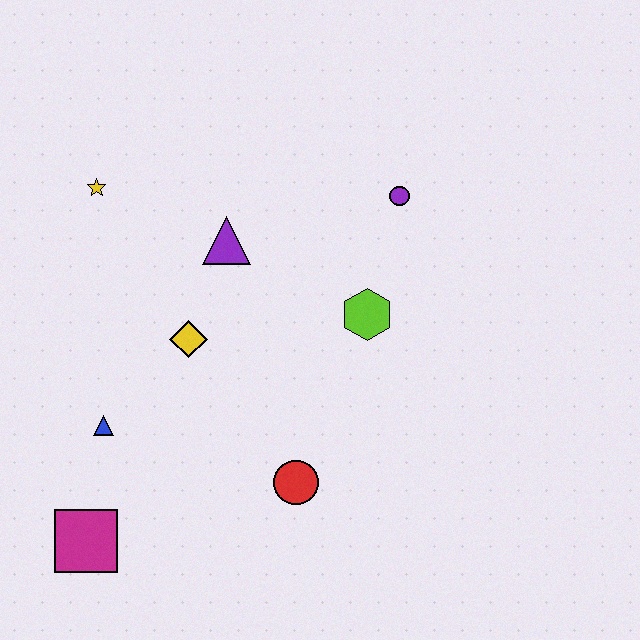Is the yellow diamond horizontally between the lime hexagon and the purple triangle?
No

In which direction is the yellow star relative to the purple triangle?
The yellow star is to the left of the purple triangle.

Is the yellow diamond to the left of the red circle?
Yes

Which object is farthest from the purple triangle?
The magenta square is farthest from the purple triangle.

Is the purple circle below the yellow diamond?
No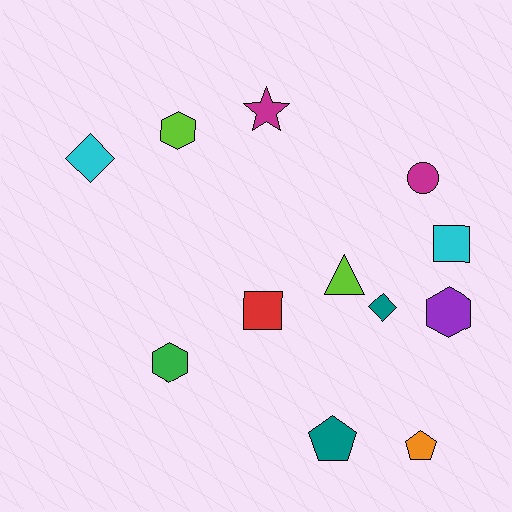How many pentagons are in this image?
There are 2 pentagons.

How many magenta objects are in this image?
There are 2 magenta objects.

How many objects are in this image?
There are 12 objects.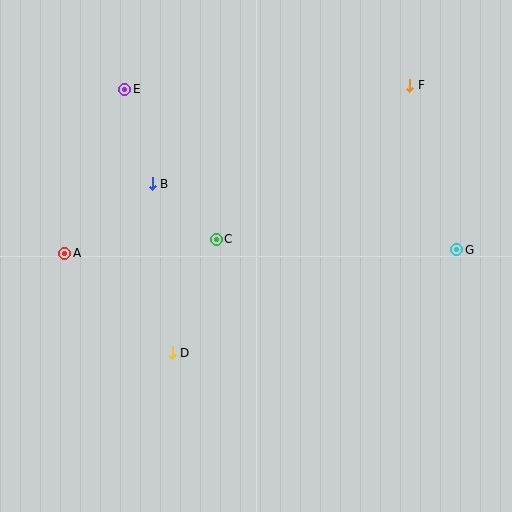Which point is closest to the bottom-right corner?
Point G is closest to the bottom-right corner.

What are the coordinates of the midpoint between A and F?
The midpoint between A and F is at (237, 169).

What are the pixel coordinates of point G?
Point G is at (457, 250).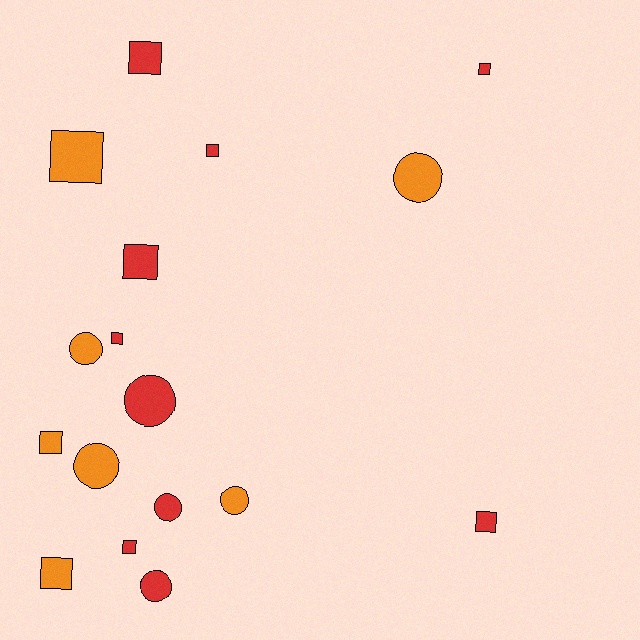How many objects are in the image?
There are 17 objects.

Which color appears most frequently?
Red, with 10 objects.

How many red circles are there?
There are 3 red circles.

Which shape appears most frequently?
Square, with 10 objects.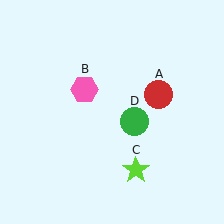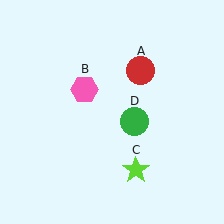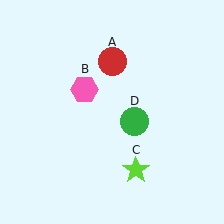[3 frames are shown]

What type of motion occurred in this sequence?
The red circle (object A) rotated counterclockwise around the center of the scene.